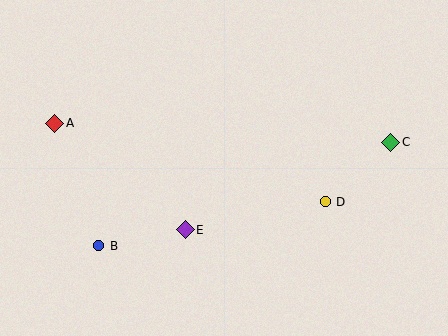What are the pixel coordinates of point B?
Point B is at (99, 246).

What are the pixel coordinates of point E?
Point E is at (185, 230).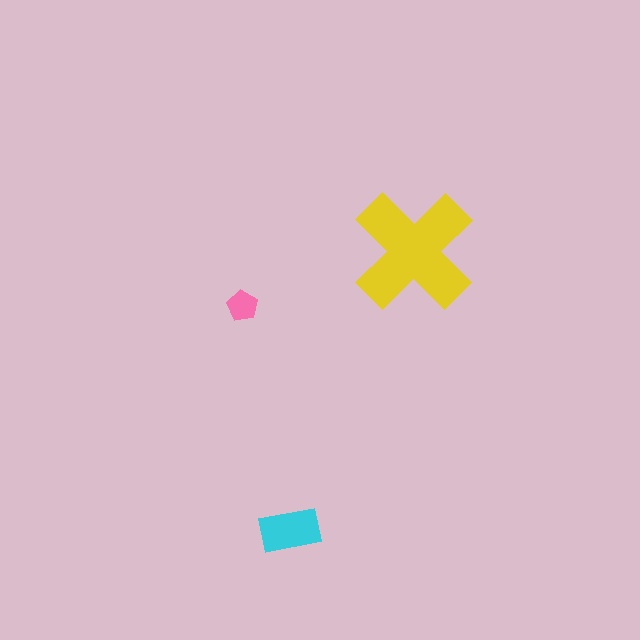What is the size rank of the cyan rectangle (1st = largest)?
2nd.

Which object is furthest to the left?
The pink pentagon is leftmost.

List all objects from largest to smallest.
The yellow cross, the cyan rectangle, the pink pentagon.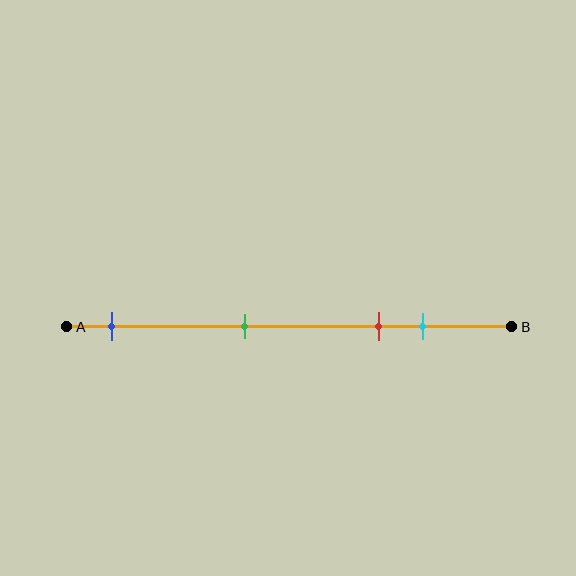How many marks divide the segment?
There are 4 marks dividing the segment.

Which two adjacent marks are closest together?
The red and cyan marks are the closest adjacent pair.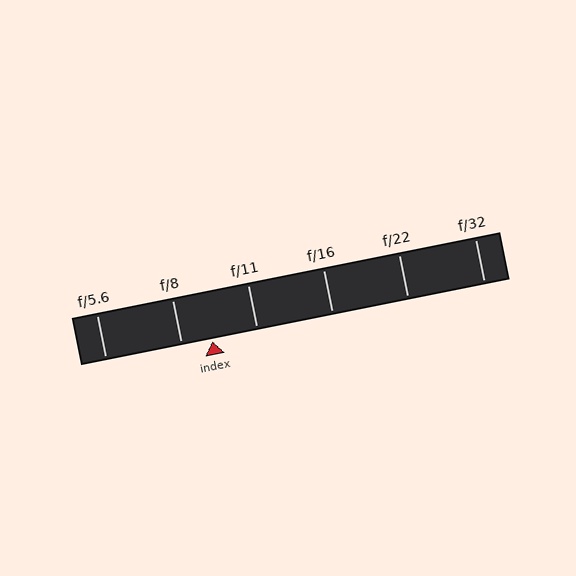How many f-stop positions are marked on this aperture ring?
There are 6 f-stop positions marked.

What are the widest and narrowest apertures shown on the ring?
The widest aperture shown is f/5.6 and the narrowest is f/32.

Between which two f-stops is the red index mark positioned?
The index mark is between f/8 and f/11.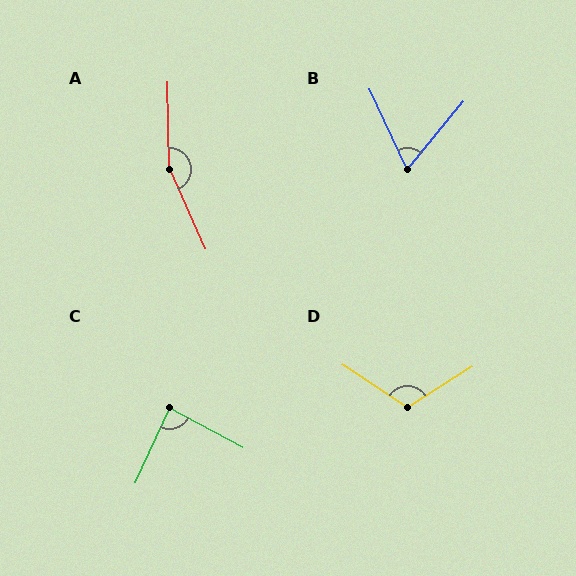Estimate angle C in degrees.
Approximately 86 degrees.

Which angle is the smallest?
B, at approximately 64 degrees.